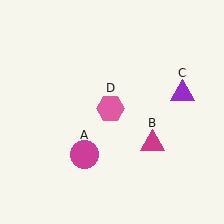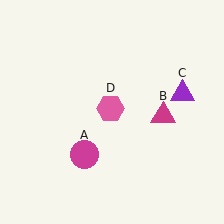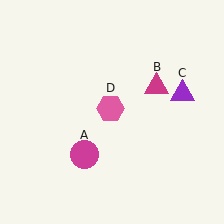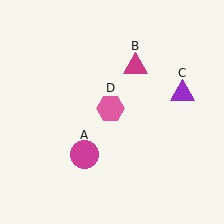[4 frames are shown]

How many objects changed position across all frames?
1 object changed position: magenta triangle (object B).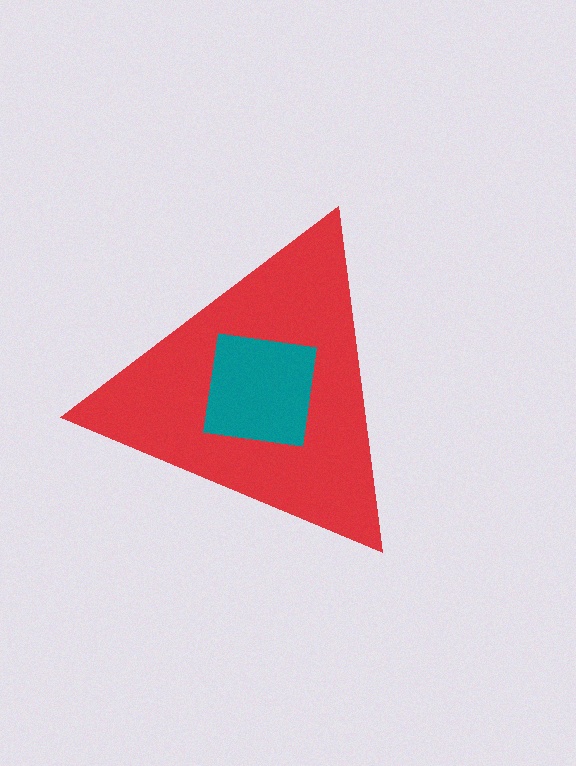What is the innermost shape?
The teal square.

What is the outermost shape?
The red triangle.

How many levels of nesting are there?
2.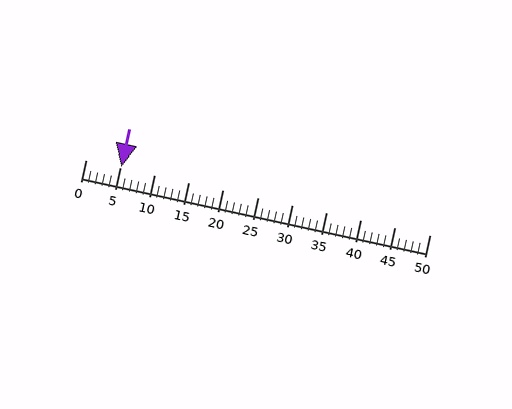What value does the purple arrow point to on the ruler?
The purple arrow points to approximately 5.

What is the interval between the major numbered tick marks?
The major tick marks are spaced 5 units apart.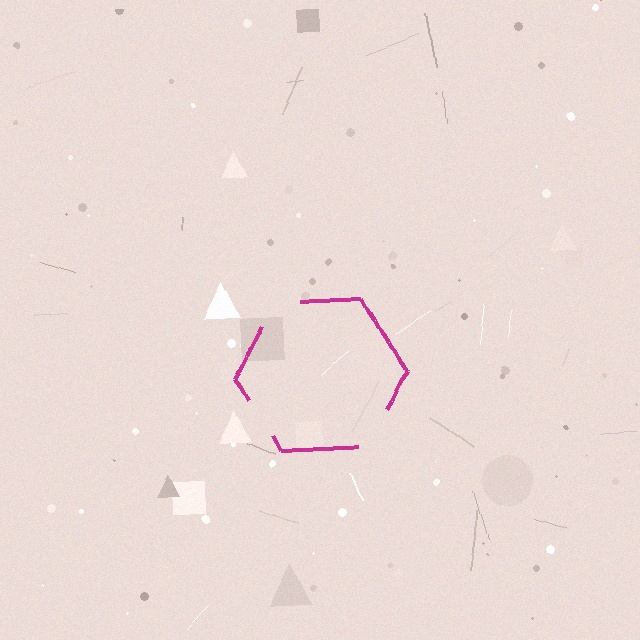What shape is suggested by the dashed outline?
The dashed outline suggests a hexagon.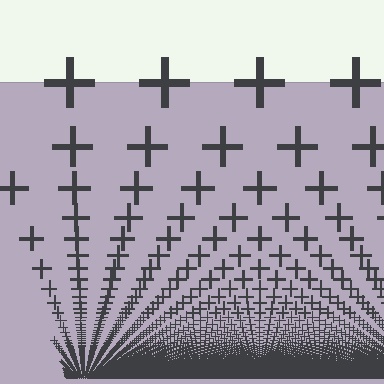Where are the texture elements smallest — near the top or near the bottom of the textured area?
Near the bottom.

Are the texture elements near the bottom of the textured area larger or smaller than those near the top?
Smaller. The gradient is inverted — elements near the bottom are smaller and denser.